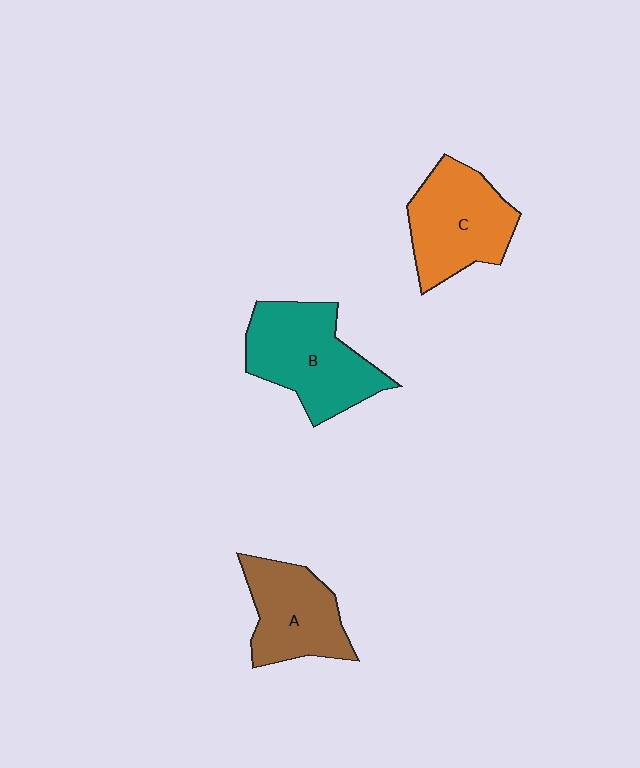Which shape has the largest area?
Shape B (teal).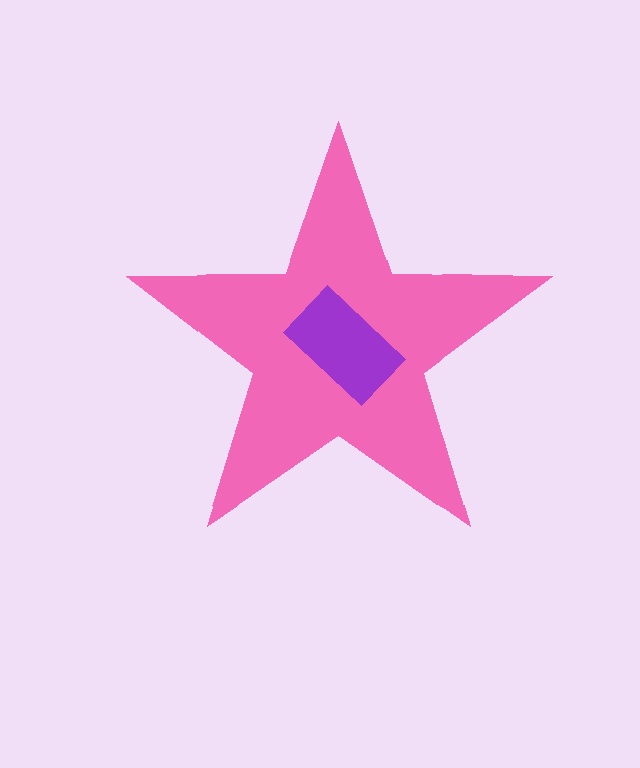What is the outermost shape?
The pink star.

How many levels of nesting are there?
2.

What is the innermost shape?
The purple rectangle.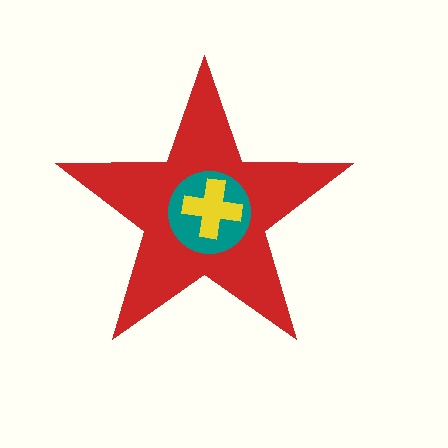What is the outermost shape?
The red star.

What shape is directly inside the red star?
The teal circle.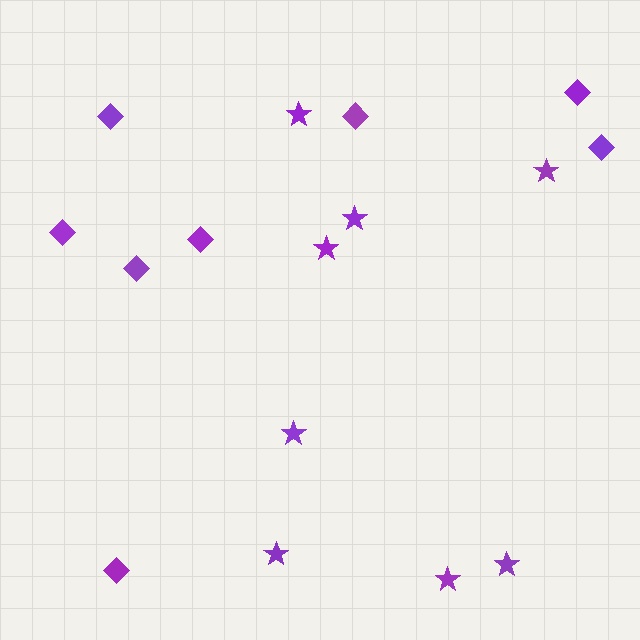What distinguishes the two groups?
There are 2 groups: one group of diamonds (8) and one group of stars (8).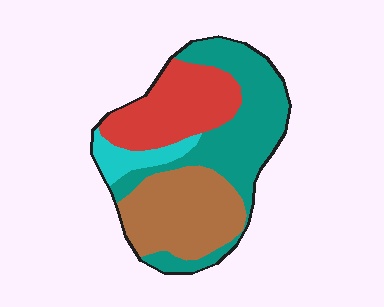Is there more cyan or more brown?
Brown.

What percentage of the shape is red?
Red takes up about one quarter (1/4) of the shape.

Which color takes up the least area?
Cyan, at roughly 10%.